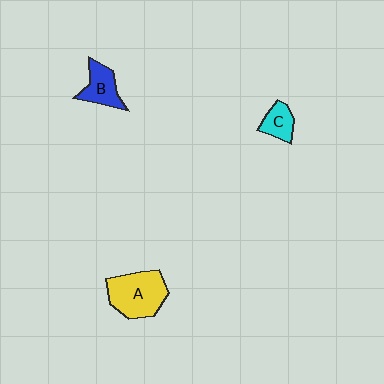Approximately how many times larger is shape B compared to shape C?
Approximately 1.4 times.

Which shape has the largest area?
Shape A (yellow).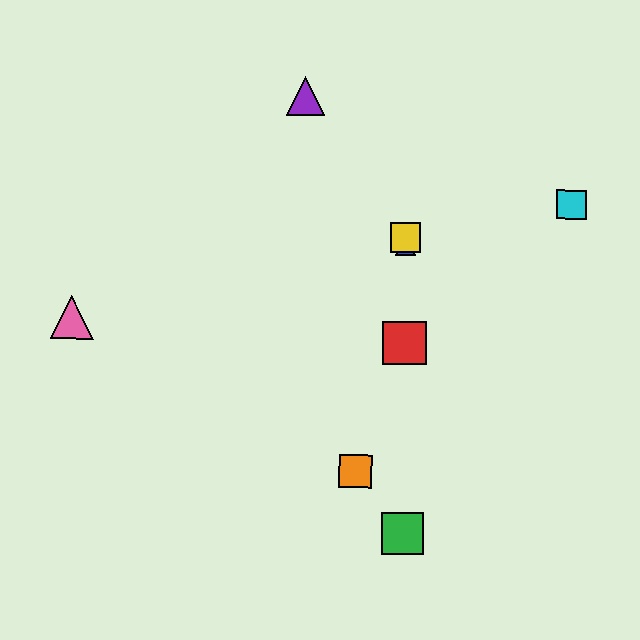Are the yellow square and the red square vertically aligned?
Yes, both are at x≈405.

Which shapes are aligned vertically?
The red square, the blue triangle, the green square, the yellow square are aligned vertically.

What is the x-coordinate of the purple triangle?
The purple triangle is at x≈306.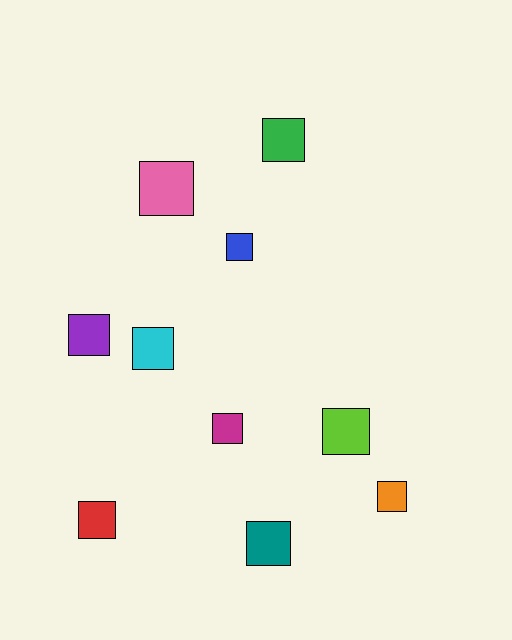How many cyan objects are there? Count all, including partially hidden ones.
There is 1 cyan object.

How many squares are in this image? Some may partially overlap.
There are 10 squares.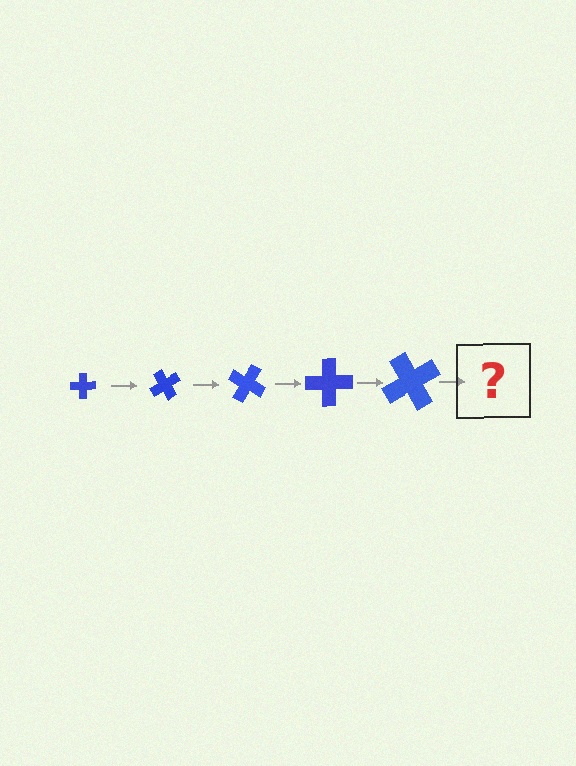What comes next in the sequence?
The next element should be a cross, larger than the previous one and rotated 300 degrees from the start.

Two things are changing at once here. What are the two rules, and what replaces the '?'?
The two rules are that the cross grows larger each step and it rotates 60 degrees each step. The '?' should be a cross, larger than the previous one and rotated 300 degrees from the start.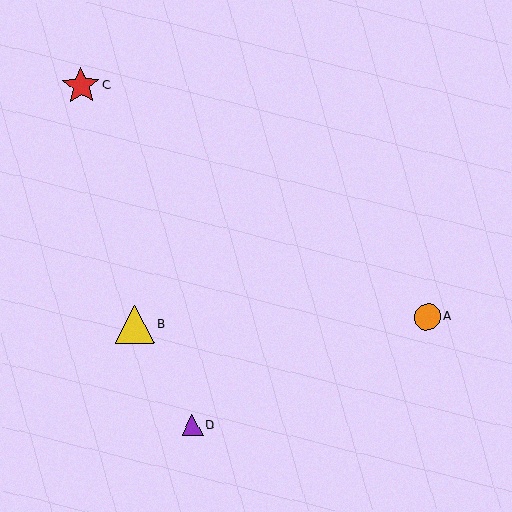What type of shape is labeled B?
Shape B is a yellow triangle.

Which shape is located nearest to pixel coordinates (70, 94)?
The red star (labeled C) at (81, 86) is nearest to that location.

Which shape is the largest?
The yellow triangle (labeled B) is the largest.